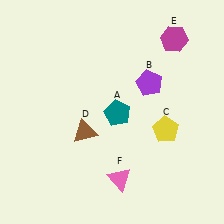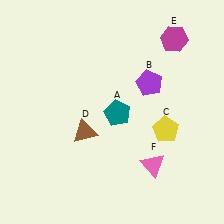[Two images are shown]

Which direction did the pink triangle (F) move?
The pink triangle (F) moved right.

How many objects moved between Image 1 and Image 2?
1 object moved between the two images.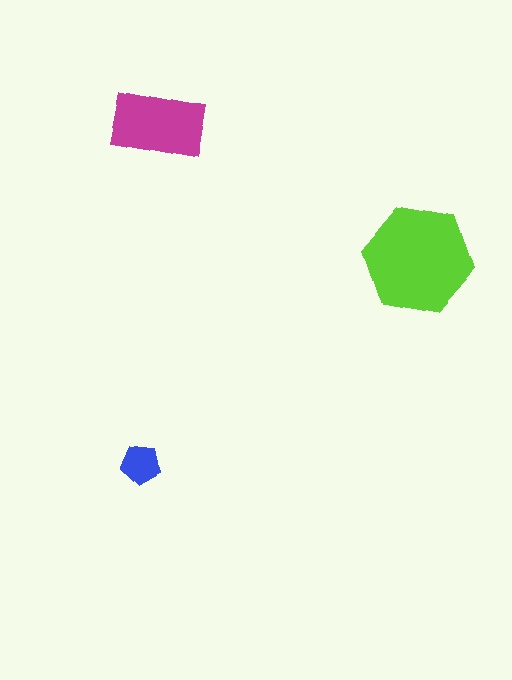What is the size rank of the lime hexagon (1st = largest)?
1st.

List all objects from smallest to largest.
The blue pentagon, the magenta rectangle, the lime hexagon.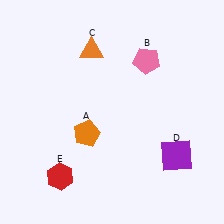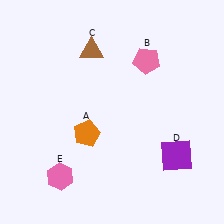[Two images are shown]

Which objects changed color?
C changed from orange to brown. E changed from red to pink.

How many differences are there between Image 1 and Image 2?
There are 2 differences between the two images.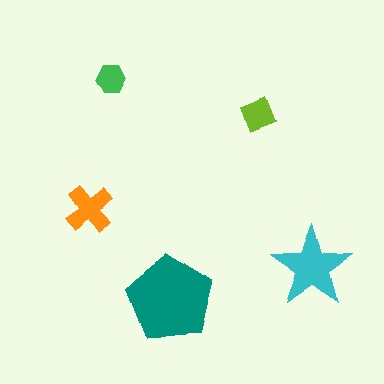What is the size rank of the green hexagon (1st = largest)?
5th.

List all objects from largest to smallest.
The teal pentagon, the cyan star, the orange cross, the lime diamond, the green hexagon.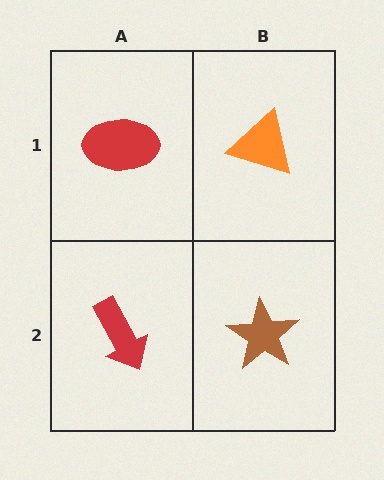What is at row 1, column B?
An orange triangle.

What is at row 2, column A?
A red arrow.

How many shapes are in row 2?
2 shapes.